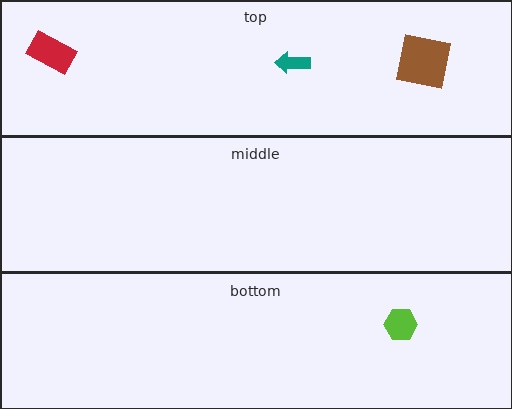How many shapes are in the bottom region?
1.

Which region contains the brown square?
The top region.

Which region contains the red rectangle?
The top region.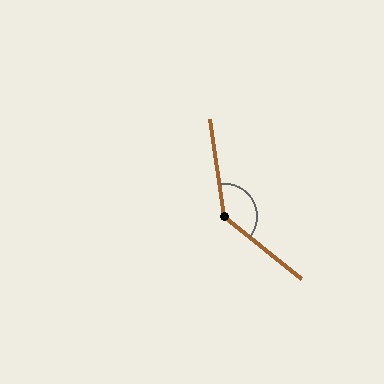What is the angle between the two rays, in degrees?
Approximately 137 degrees.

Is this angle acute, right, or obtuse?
It is obtuse.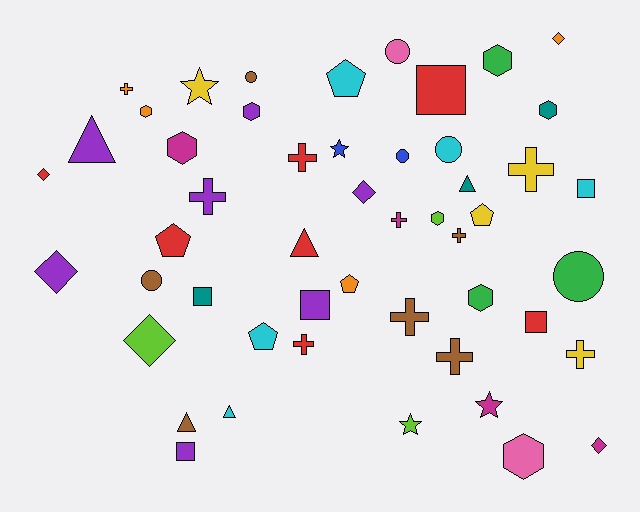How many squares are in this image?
There are 6 squares.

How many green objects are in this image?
There are 3 green objects.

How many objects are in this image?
There are 50 objects.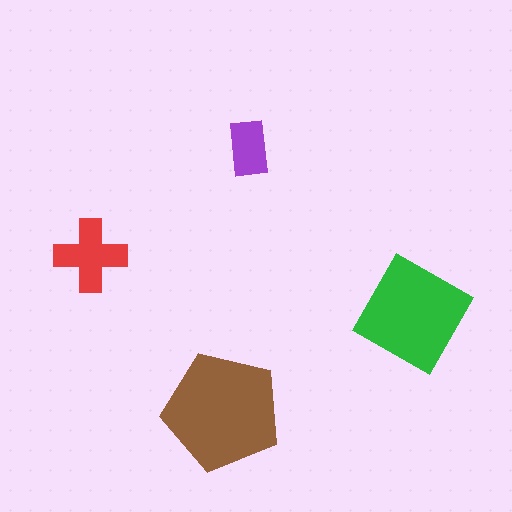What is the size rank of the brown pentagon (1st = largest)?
1st.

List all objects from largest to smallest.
The brown pentagon, the green square, the red cross, the purple rectangle.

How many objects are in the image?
There are 4 objects in the image.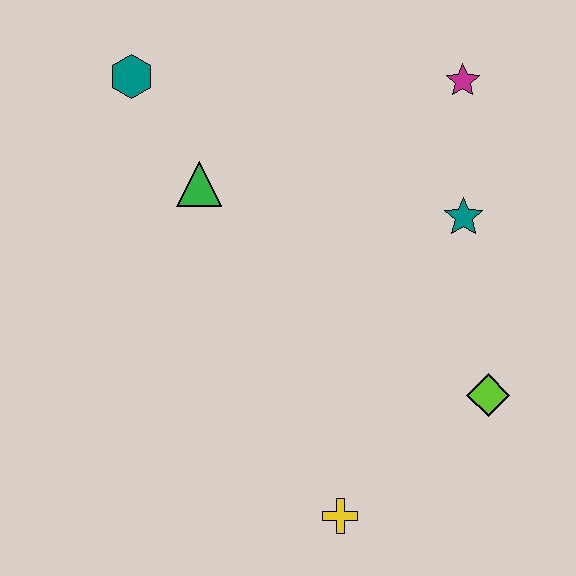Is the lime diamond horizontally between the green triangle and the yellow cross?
No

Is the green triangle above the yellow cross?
Yes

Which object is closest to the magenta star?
The teal star is closest to the magenta star.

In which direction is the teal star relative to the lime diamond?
The teal star is above the lime diamond.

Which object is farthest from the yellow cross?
The teal hexagon is farthest from the yellow cross.